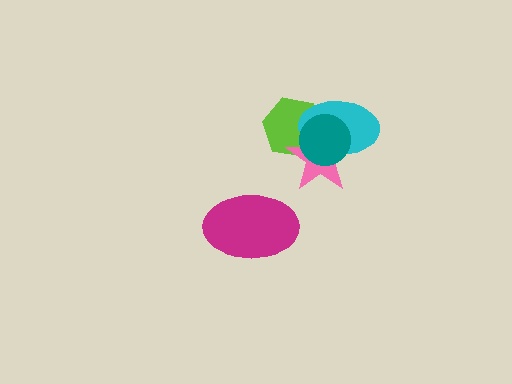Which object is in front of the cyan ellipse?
The teal circle is in front of the cyan ellipse.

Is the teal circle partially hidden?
No, no other shape covers it.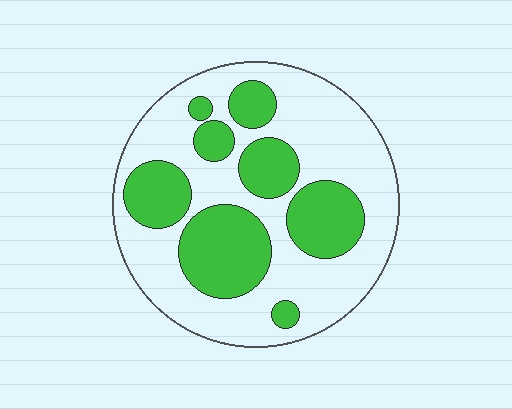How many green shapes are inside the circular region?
8.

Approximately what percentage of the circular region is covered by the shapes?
Approximately 35%.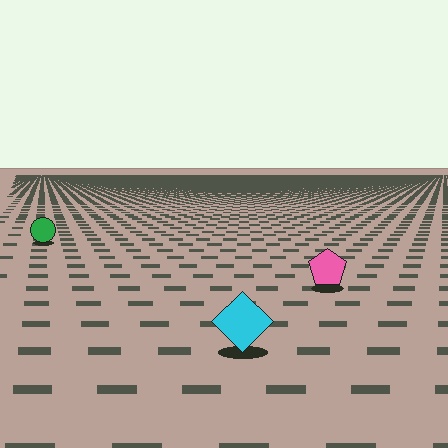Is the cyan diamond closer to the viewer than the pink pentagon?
Yes. The cyan diamond is closer — you can tell from the texture gradient: the ground texture is coarser near it.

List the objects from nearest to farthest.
From nearest to farthest: the cyan diamond, the pink pentagon, the green circle.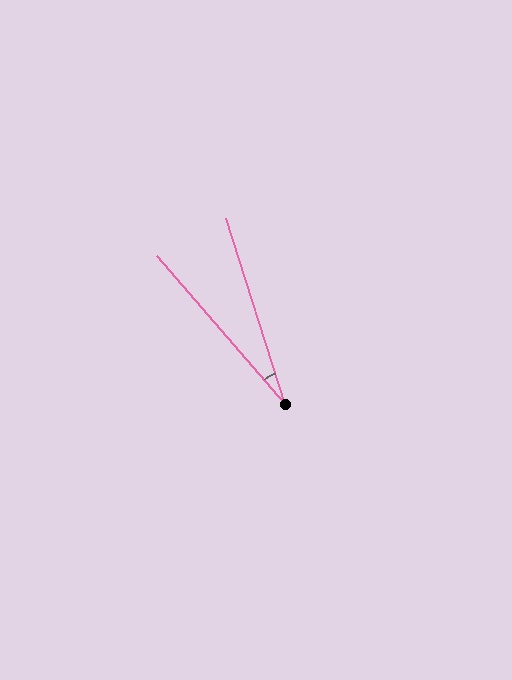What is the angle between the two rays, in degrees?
Approximately 23 degrees.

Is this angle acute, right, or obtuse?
It is acute.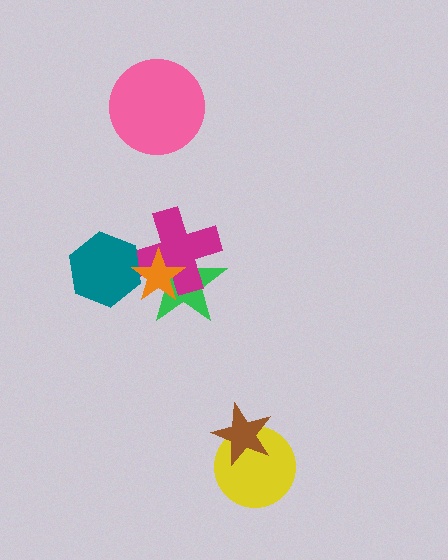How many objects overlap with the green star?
2 objects overlap with the green star.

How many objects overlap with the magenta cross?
2 objects overlap with the magenta cross.